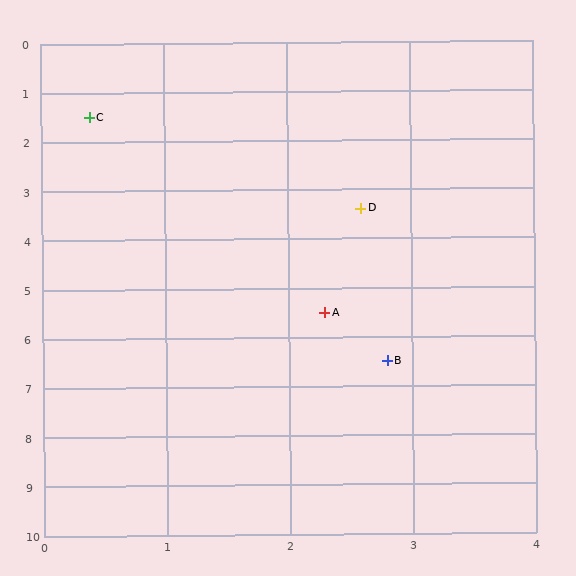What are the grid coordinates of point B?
Point B is at approximately (2.8, 6.5).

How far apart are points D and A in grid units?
Points D and A are about 2.1 grid units apart.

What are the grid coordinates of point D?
Point D is at approximately (2.6, 3.4).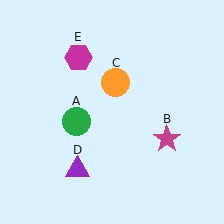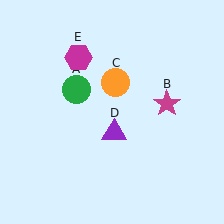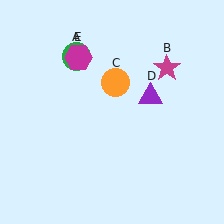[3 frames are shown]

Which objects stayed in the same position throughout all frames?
Orange circle (object C) and magenta hexagon (object E) remained stationary.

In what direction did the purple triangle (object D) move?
The purple triangle (object D) moved up and to the right.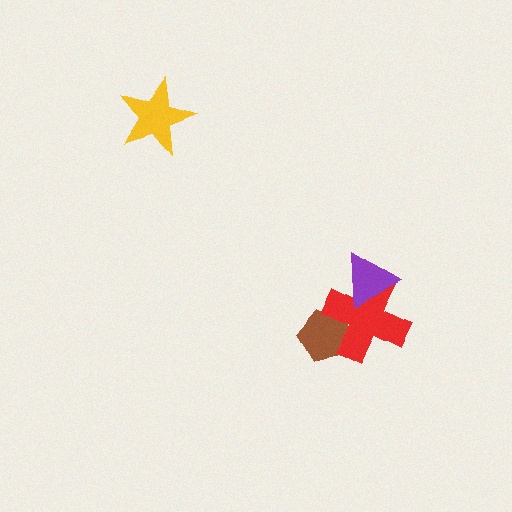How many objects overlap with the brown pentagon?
1 object overlaps with the brown pentagon.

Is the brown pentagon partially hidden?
Yes, it is partially covered by another shape.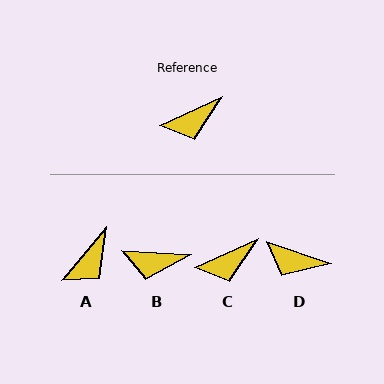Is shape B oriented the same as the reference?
No, it is off by about 28 degrees.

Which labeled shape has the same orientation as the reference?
C.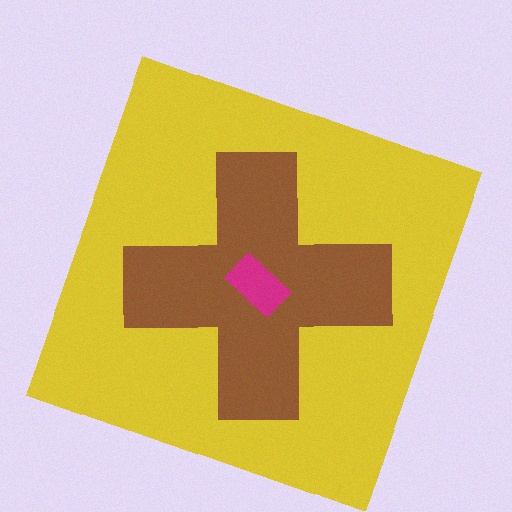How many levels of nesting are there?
3.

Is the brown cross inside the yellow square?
Yes.